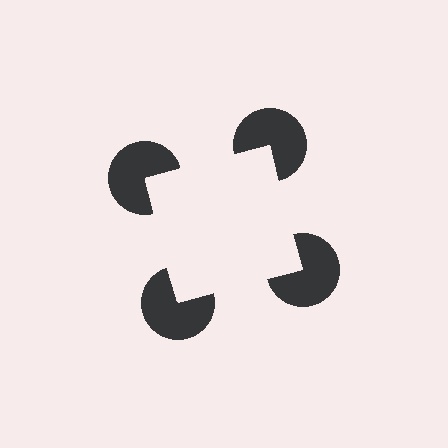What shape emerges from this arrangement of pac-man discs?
An illusory square — its edges are inferred from the aligned wedge cuts in the pac-man discs, not physically drawn.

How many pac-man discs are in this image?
There are 4 — one at each vertex of the illusory square.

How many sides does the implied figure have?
4 sides.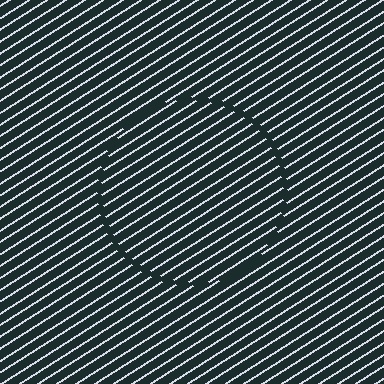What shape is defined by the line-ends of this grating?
An illusory circle. The interior of the shape contains the same grating, shifted by half a period — the contour is defined by the phase discontinuity where line-ends from the inner and outer gratings abut.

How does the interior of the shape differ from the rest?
The interior of the shape contains the same grating, shifted by half a period — the contour is defined by the phase discontinuity where line-ends from the inner and outer gratings abut.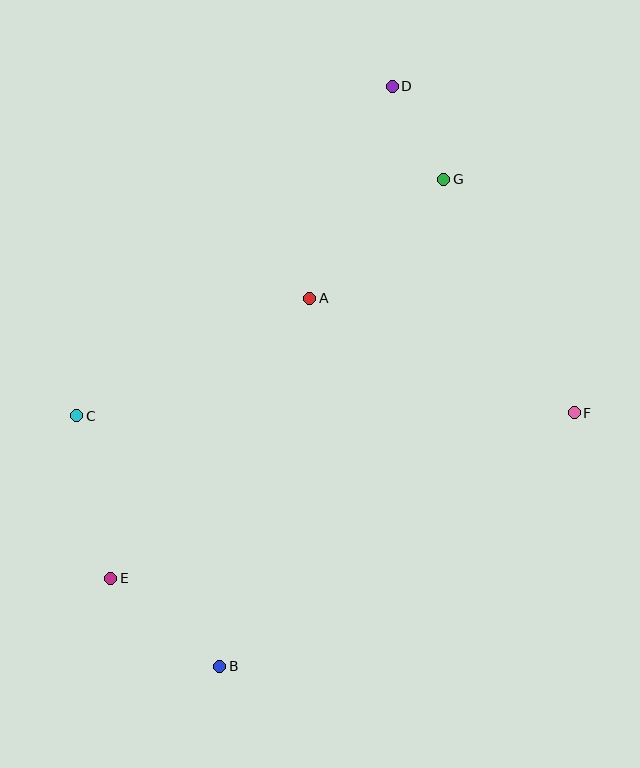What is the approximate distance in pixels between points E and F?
The distance between E and F is approximately 493 pixels.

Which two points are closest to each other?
Points D and G are closest to each other.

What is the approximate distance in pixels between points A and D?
The distance between A and D is approximately 228 pixels.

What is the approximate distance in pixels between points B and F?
The distance between B and F is approximately 436 pixels.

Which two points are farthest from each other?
Points B and D are farthest from each other.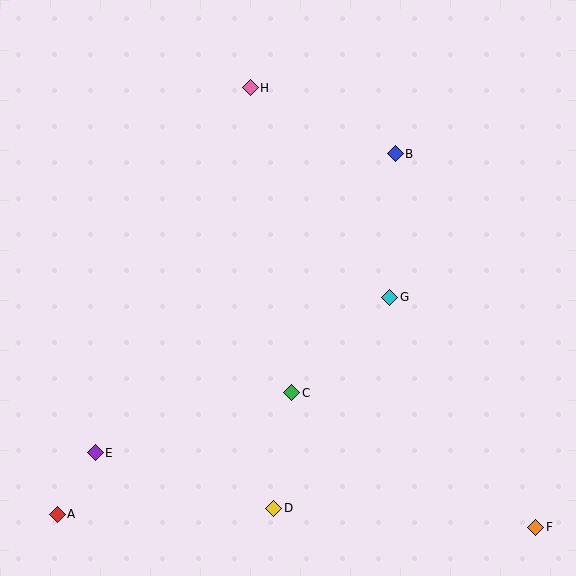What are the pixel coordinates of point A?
Point A is at (57, 514).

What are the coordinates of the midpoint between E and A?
The midpoint between E and A is at (76, 483).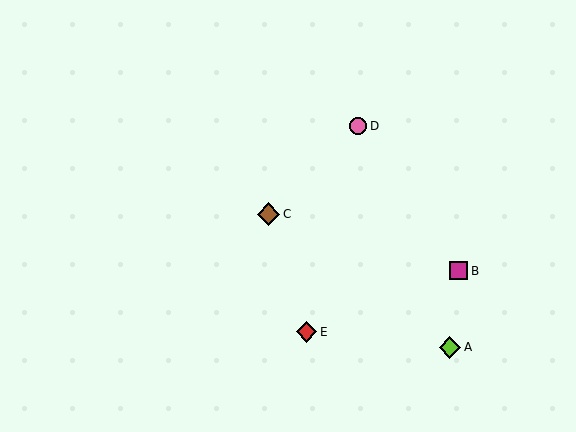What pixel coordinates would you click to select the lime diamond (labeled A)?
Click at (450, 347) to select the lime diamond A.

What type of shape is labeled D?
Shape D is a pink circle.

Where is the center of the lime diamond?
The center of the lime diamond is at (450, 347).